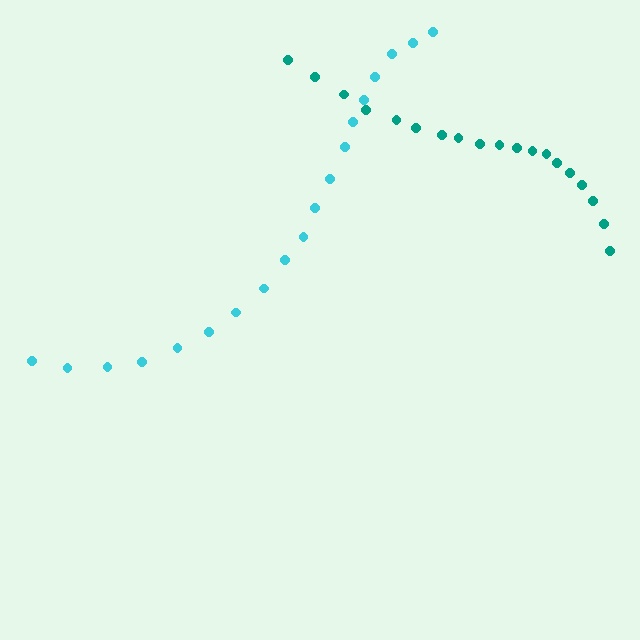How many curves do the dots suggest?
There are 2 distinct paths.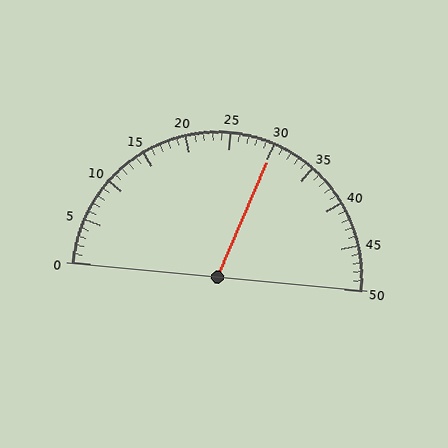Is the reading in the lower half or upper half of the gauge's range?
The reading is in the upper half of the range (0 to 50).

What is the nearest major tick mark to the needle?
The nearest major tick mark is 30.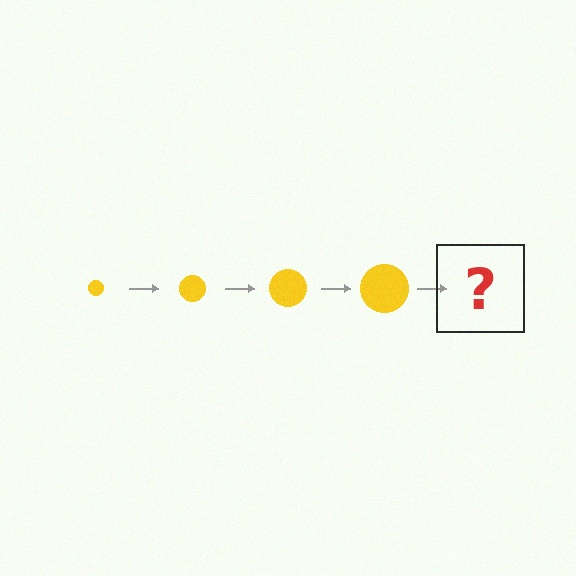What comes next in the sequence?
The next element should be a yellow circle, larger than the previous one.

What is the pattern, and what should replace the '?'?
The pattern is that the circle gets progressively larger each step. The '?' should be a yellow circle, larger than the previous one.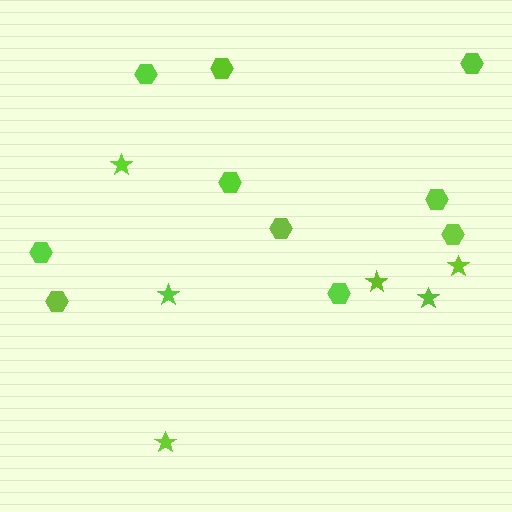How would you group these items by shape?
There are 2 groups: one group of hexagons (10) and one group of stars (6).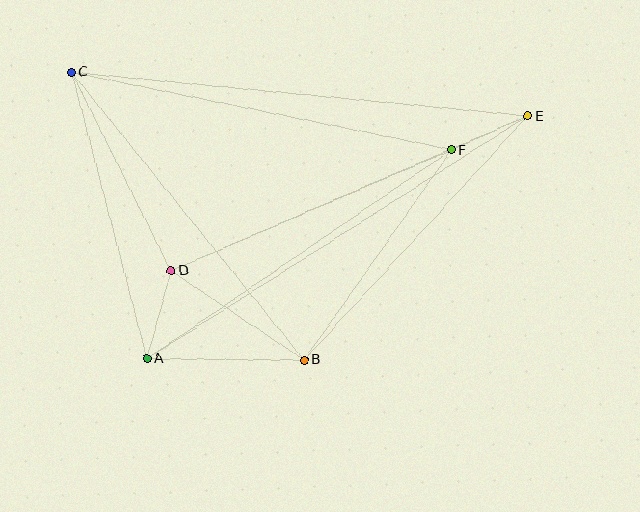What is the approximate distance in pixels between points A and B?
The distance between A and B is approximately 157 pixels.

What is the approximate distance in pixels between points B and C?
The distance between B and C is approximately 370 pixels.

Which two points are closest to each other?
Points E and F are closest to each other.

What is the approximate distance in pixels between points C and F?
The distance between C and F is approximately 388 pixels.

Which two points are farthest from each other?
Points C and E are farthest from each other.